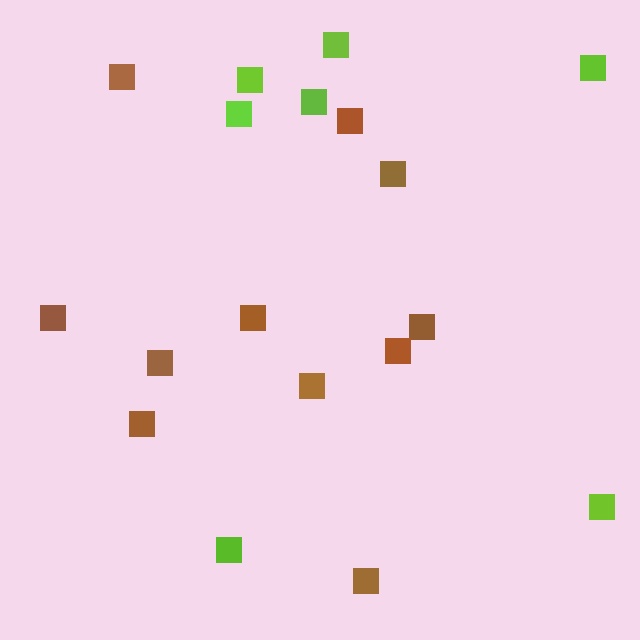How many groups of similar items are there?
There are 2 groups: one group of lime squares (7) and one group of brown squares (11).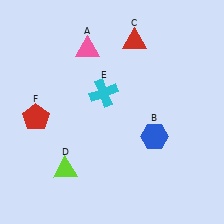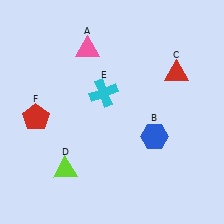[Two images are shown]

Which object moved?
The red triangle (C) moved right.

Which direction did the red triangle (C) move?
The red triangle (C) moved right.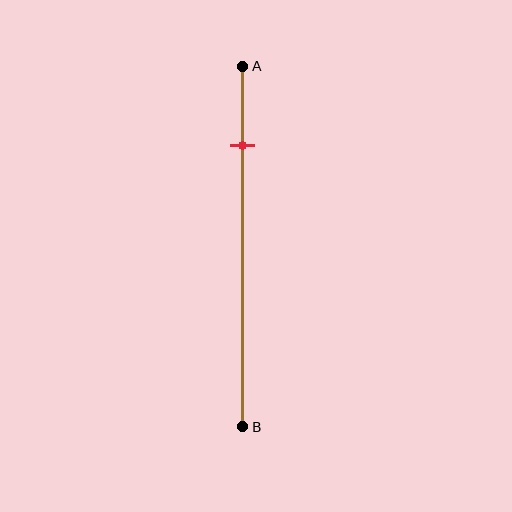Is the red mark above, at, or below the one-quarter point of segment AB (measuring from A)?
The red mark is above the one-quarter point of segment AB.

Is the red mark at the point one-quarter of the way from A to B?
No, the mark is at about 20% from A, not at the 25% one-quarter point.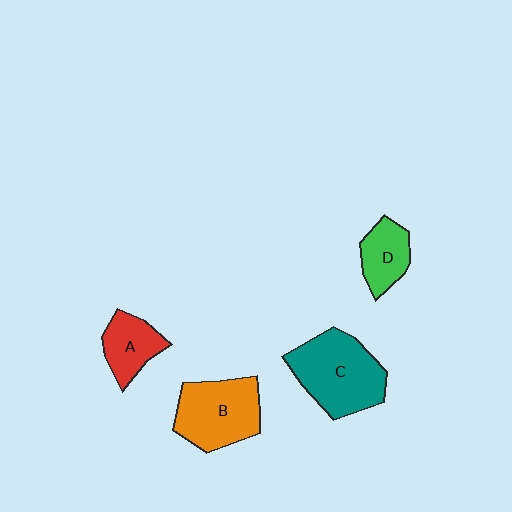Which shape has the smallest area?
Shape D (green).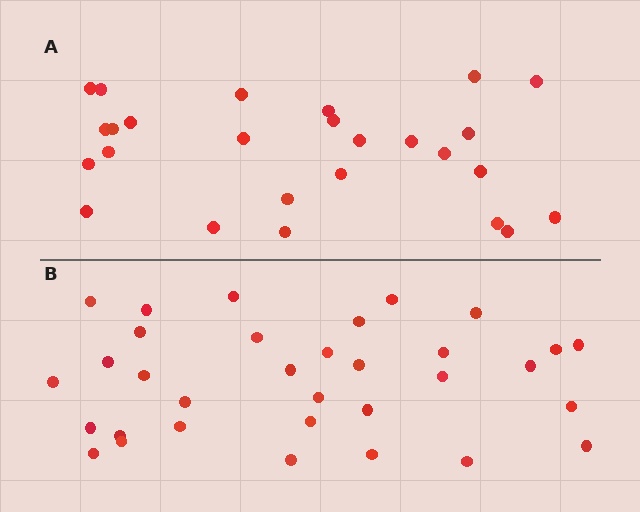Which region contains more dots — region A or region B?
Region B (the bottom region) has more dots.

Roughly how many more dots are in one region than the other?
Region B has roughly 8 or so more dots than region A.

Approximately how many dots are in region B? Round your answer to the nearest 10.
About 30 dots. (The exact count is 33, which rounds to 30.)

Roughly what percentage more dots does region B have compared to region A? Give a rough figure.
About 25% more.